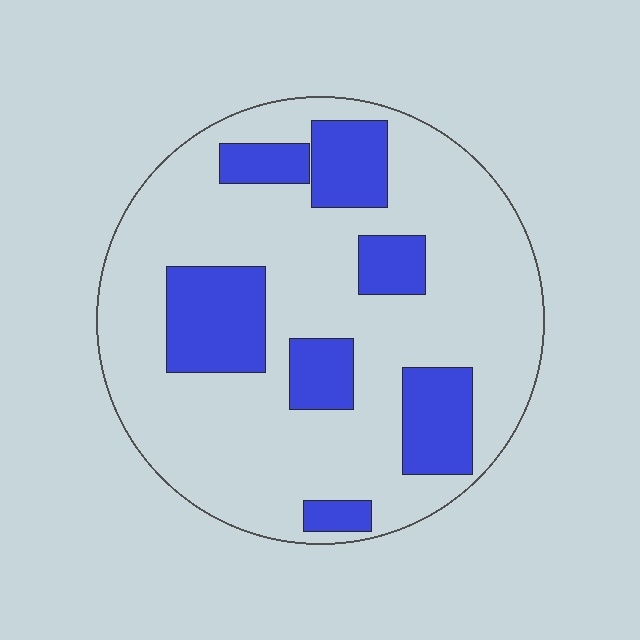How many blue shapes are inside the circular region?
7.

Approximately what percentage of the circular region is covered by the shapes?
Approximately 25%.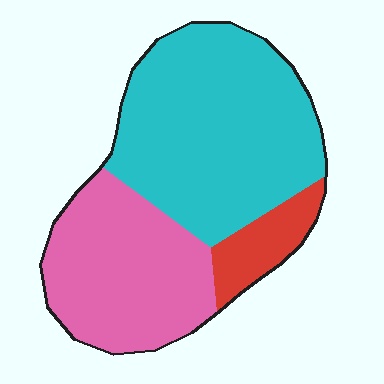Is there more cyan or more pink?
Cyan.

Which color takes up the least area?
Red, at roughly 10%.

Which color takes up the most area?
Cyan, at roughly 55%.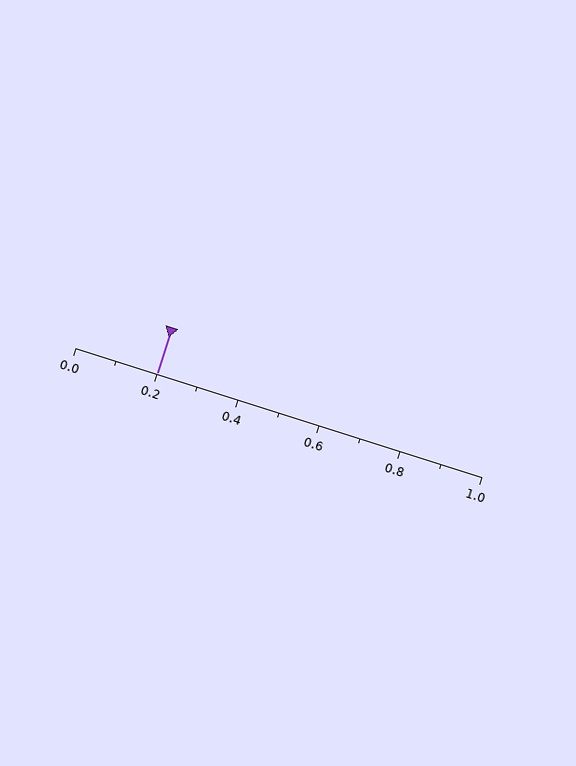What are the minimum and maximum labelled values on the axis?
The axis runs from 0.0 to 1.0.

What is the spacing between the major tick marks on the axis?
The major ticks are spaced 0.2 apart.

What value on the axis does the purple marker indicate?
The marker indicates approximately 0.2.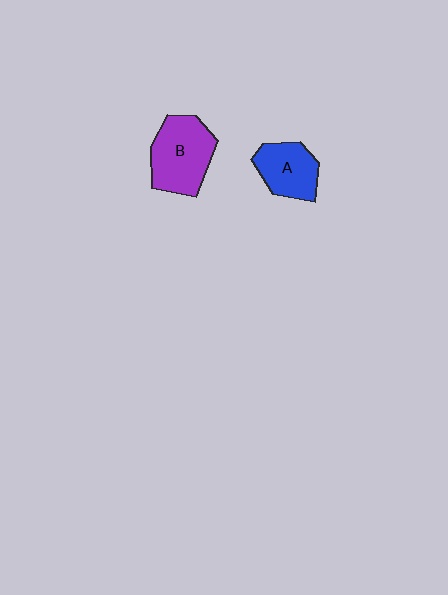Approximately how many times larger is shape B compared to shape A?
Approximately 1.4 times.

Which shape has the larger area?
Shape B (purple).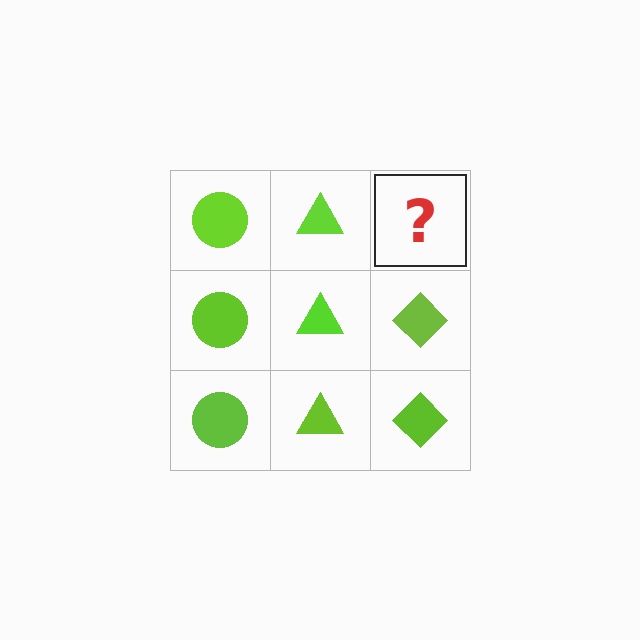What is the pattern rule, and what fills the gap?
The rule is that each column has a consistent shape. The gap should be filled with a lime diamond.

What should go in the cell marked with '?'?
The missing cell should contain a lime diamond.